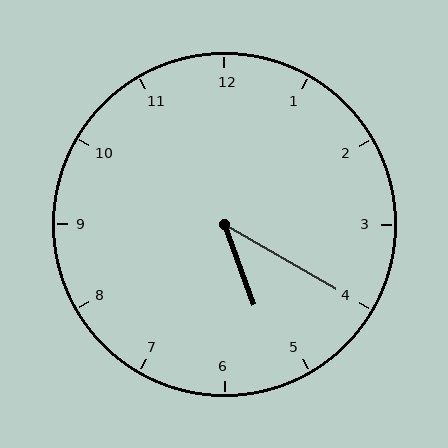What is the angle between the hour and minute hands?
Approximately 40 degrees.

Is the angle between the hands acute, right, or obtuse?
It is acute.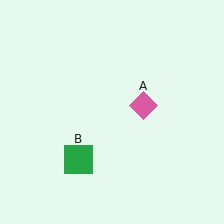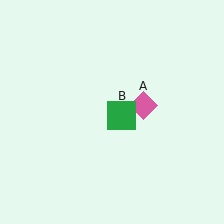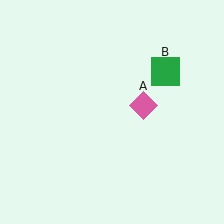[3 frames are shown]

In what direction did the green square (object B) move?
The green square (object B) moved up and to the right.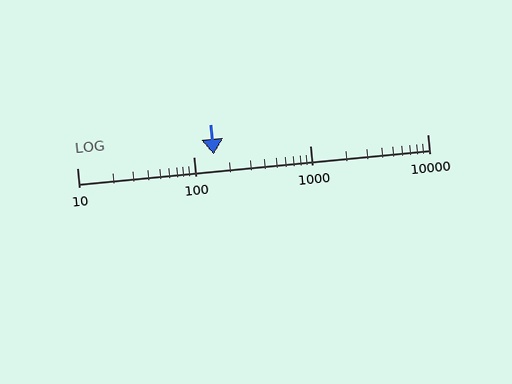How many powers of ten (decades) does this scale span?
The scale spans 3 decades, from 10 to 10000.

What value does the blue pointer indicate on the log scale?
The pointer indicates approximately 150.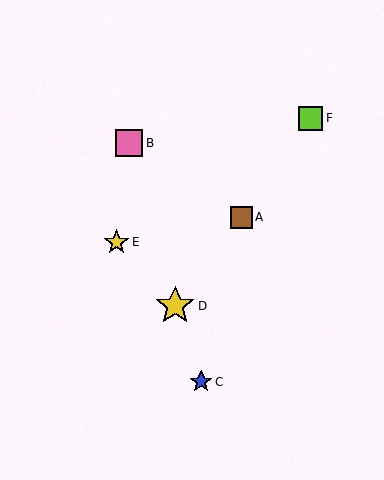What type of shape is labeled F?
Shape F is a lime square.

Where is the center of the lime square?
The center of the lime square is at (311, 118).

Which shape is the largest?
The yellow star (labeled D) is the largest.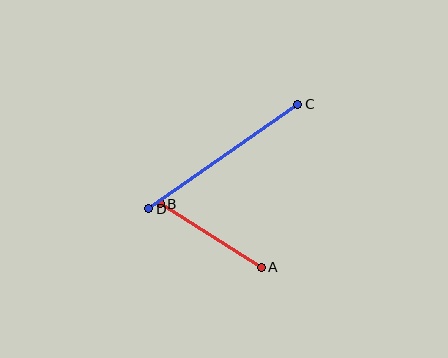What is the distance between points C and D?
The distance is approximately 182 pixels.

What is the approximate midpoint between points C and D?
The midpoint is at approximately (223, 157) pixels.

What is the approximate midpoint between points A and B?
The midpoint is at approximately (211, 236) pixels.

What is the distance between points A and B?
The distance is approximately 120 pixels.